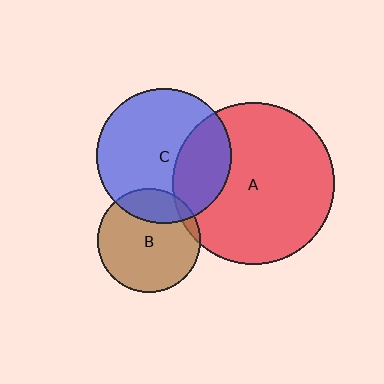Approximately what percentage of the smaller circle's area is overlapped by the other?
Approximately 5%.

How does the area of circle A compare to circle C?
Approximately 1.4 times.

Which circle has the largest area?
Circle A (red).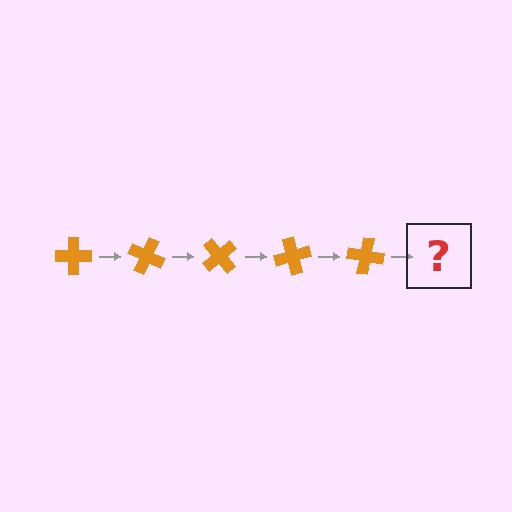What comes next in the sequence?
The next element should be an orange cross rotated 125 degrees.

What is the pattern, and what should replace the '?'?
The pattern is that the cross rotates 25 degrees each step. The '?' should be an orange cross rotated 125 degrees.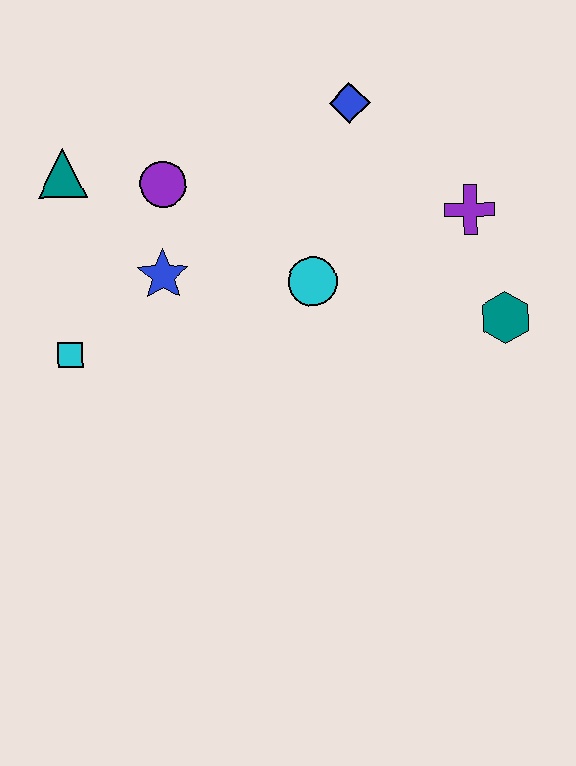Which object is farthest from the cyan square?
The teal hexagon is farthest from the cyan square.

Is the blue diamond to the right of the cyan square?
Yes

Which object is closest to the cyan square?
The blue star is closest to the cyan square.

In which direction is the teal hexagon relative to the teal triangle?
The teal hexagon is to the right of the teal triangle.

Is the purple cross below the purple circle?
Yes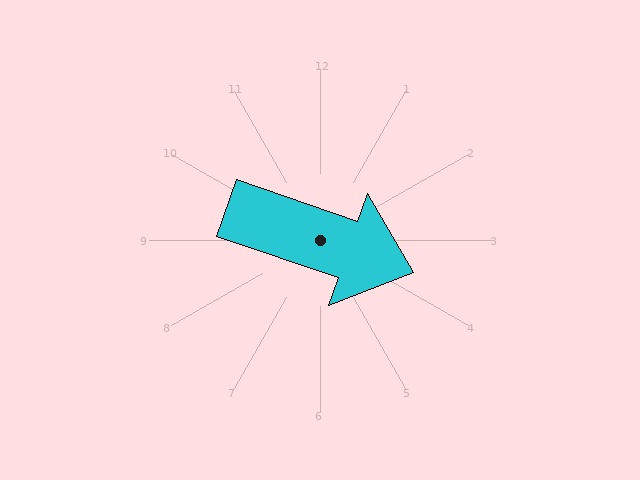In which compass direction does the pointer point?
East.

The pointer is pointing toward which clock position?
Roughly 4 o'clock.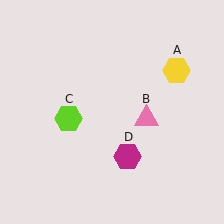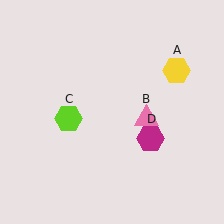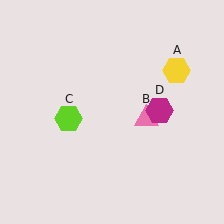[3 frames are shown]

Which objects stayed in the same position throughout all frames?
Yellow hexagon (object A) and pink triangle (object B) and lime hexagon (object C) remained stationary.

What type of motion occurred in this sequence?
The magenta hexagon (object D) rotated counterclockwise around the center of the scene.